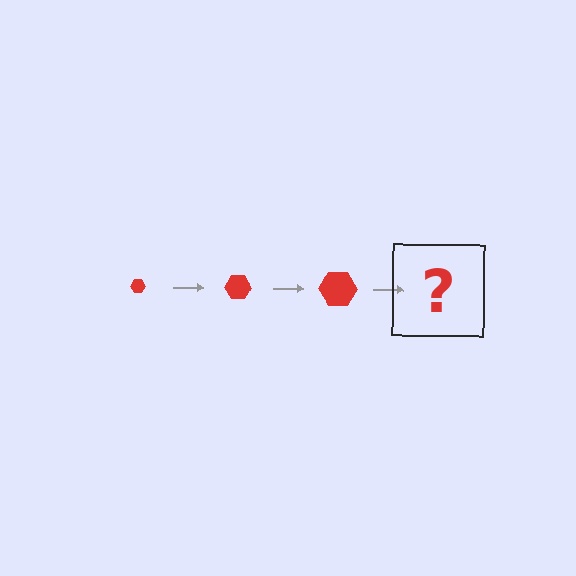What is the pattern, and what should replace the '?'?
The pattern is that the hexagon gets progressively larger each step. The '?' should be a red hexagon, larger than the previous one.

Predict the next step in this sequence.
The next step is a red hexagon, larger than the previous one.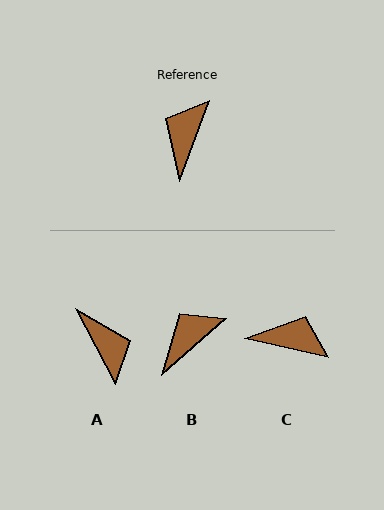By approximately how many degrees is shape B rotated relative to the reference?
Approximately 29 degrees clockwise.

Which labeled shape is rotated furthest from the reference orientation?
A, about 132 degrees away.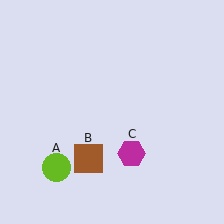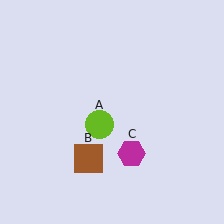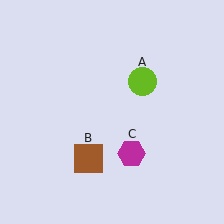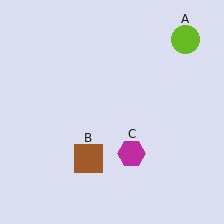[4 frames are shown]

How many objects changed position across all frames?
1 object changed position: lime circle (object A).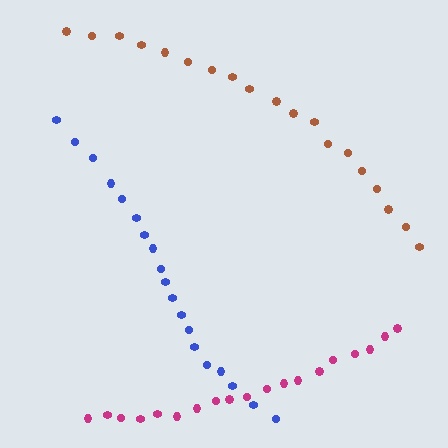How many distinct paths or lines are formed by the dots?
There are 3 distinct paths.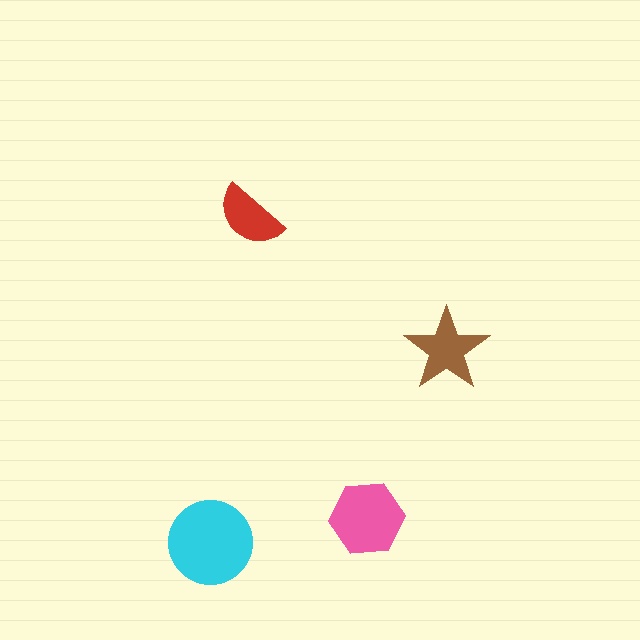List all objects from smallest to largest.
The red semicircle, the brown star, the pink hexagon, the cyan circle.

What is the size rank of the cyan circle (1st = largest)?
1st.